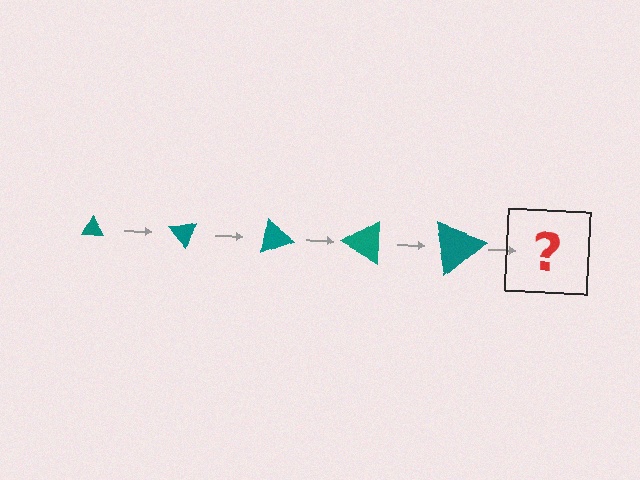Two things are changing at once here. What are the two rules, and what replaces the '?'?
The two rules are that the triangle grows larger each step and it rotates 50 degrees each step. The '?' should be a triangle, larger than the previous one and rotated 250 degrees from the start.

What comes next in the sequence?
The next element should be a triangle, larger than the previous one and rotated 250 degrees from the start.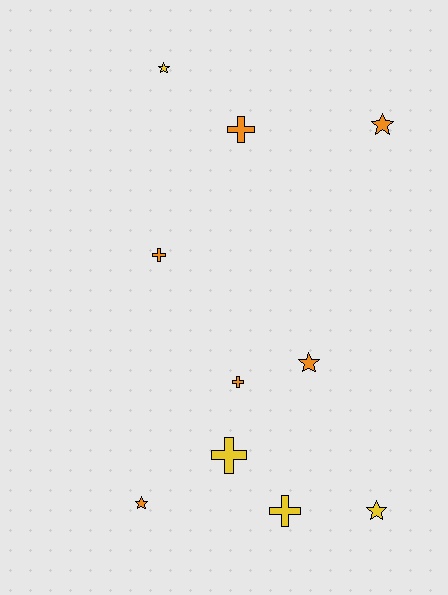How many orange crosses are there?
There are 3 orange crosses.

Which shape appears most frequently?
Cross, with 5 objects.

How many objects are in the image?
There are 10 objects.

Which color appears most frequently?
Orange, with 6 objects.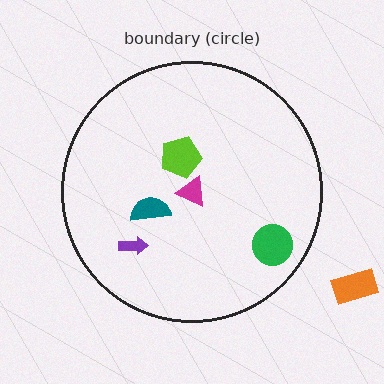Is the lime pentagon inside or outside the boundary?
Inside.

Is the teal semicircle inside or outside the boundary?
Inside.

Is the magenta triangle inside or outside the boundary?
Inside.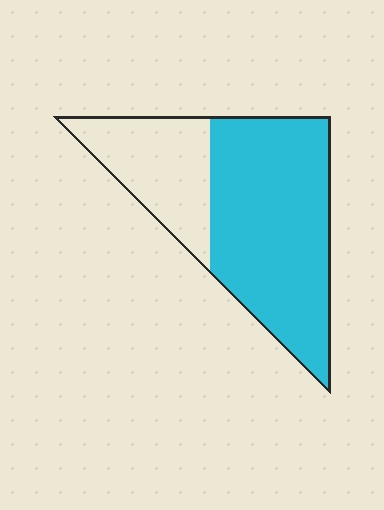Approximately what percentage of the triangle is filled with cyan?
Approximately 70%.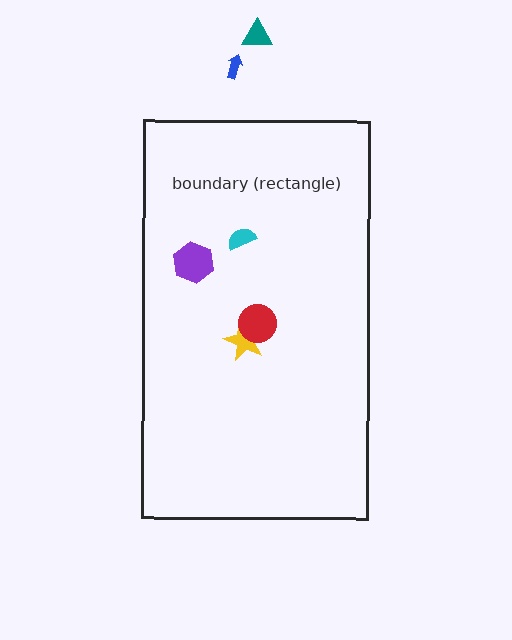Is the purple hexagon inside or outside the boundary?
Inside.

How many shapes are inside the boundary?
4 inside, 2 outside.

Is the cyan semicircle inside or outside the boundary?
Inside.